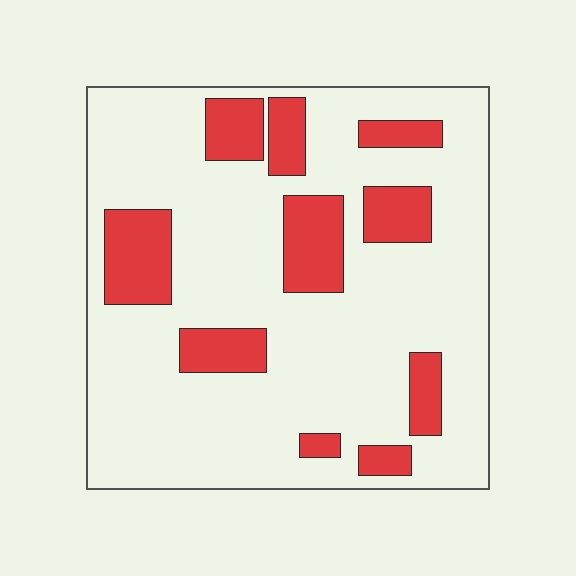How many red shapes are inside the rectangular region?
10.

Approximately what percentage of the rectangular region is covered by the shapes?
Approximately 20%.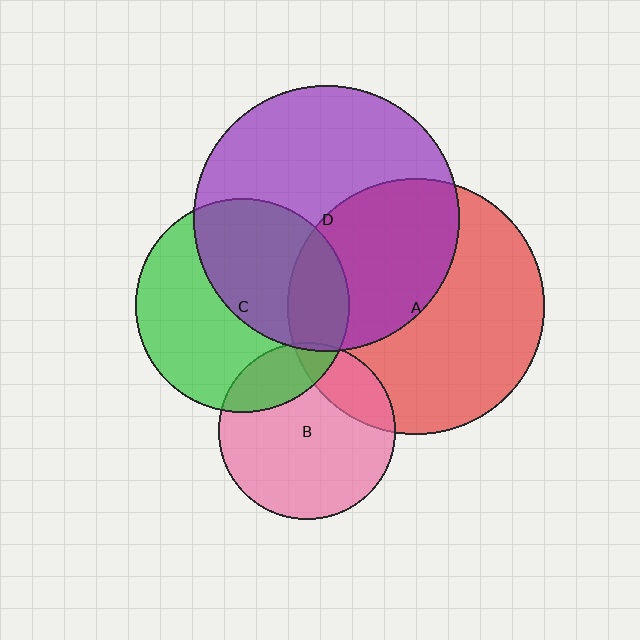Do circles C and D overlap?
Yes.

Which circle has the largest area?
Circle D (purple).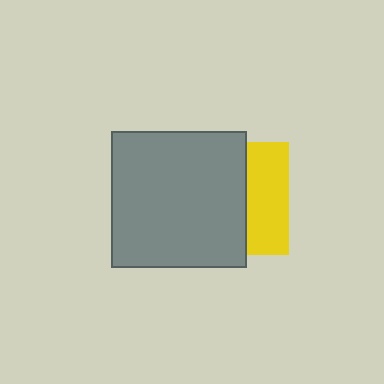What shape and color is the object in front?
The object in front is a gray square.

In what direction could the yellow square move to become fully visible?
The yellow square could move right. That would shift it out from behind the gray square entirely.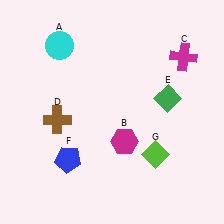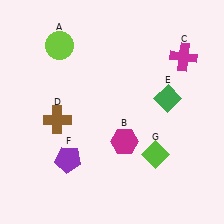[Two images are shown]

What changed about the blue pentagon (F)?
In Image 1, F is blue. In Image 2, it changed to purple.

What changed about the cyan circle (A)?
In Image 1, A is cyan. In Image 2, it changed to lime.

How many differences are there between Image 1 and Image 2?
There are 2 differences between the two images.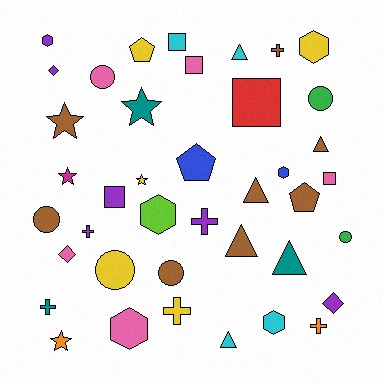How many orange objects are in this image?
There are 2 orange objects.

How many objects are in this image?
There are 40 objects.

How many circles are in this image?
There are 6 circles.